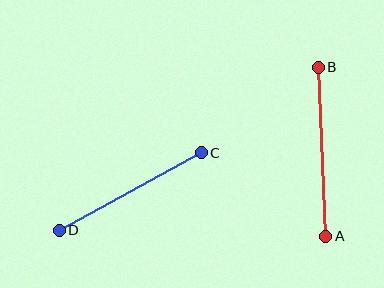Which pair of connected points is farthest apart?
Points A and B are farthest apart.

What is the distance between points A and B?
The distance is approximately 169 pixels.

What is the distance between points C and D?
The distance is approximately 162 pixels.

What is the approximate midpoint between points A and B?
The midpoint is at approximately (322, 152) pixels.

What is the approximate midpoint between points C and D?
The midpoint is at approximately (130, 192) pixels.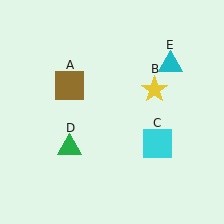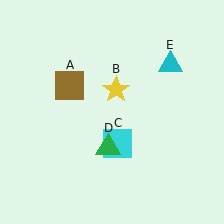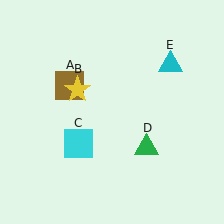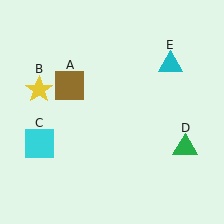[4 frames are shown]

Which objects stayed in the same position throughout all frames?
Brown square (object A) and cyan triangle (object E) remained stationary.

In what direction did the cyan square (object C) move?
The cyan square (object C) moved left.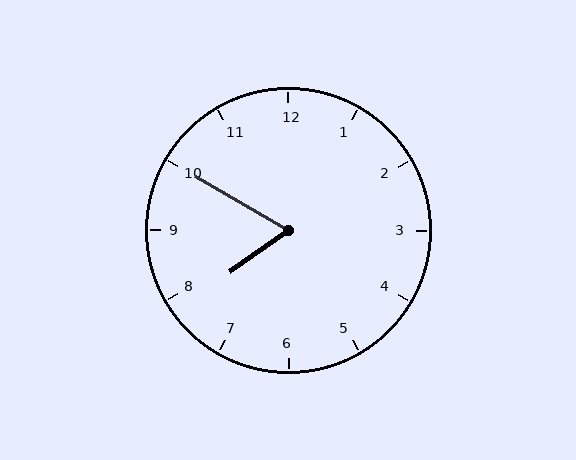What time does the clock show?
7:50.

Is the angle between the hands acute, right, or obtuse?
It is acute.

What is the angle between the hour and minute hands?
Approximately 65 degrees.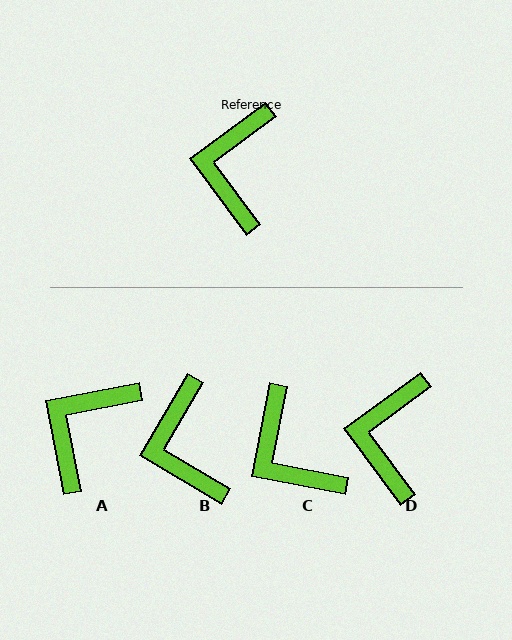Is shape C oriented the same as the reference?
No, it is off by about 42 degrees.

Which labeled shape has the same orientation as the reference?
D.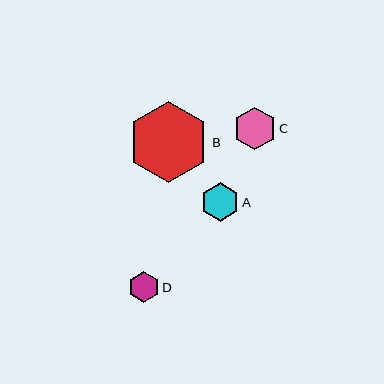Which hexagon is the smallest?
Hexagon D is the smallest with a size of approximately 31 pixels.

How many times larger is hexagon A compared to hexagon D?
Hexagon A is approximately 1.3 times the size of hexagon D.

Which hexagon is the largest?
Hexagon B is the largest with a size of approximately 81 pixels.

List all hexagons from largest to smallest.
From largest to smallest: B, C, A, D.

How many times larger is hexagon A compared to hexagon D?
Hexagon A is approximately 1.3 times the size of hexagon D.